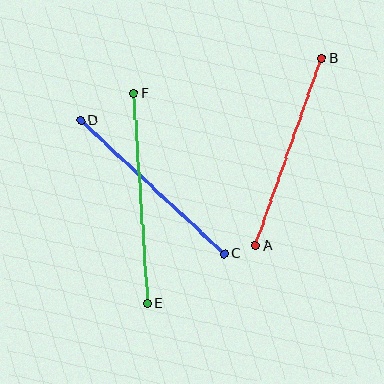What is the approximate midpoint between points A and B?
The midpoint is at approximately (289, 152) pixels.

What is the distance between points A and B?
The distance is approximately 199 pixels.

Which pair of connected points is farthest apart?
Points E and F are farthest apart.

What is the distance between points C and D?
The distance is approximately 196 pixels.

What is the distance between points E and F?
The distance is approximately 211 pixels.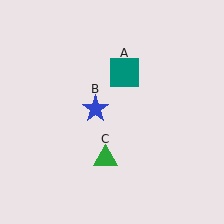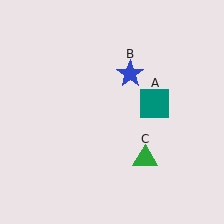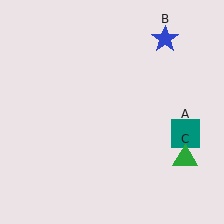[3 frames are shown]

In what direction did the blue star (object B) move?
The blue star (object B) moved up and to the right.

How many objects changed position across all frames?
3 objects changed position: teal square (object A), blue star (object B), green triangle (object C).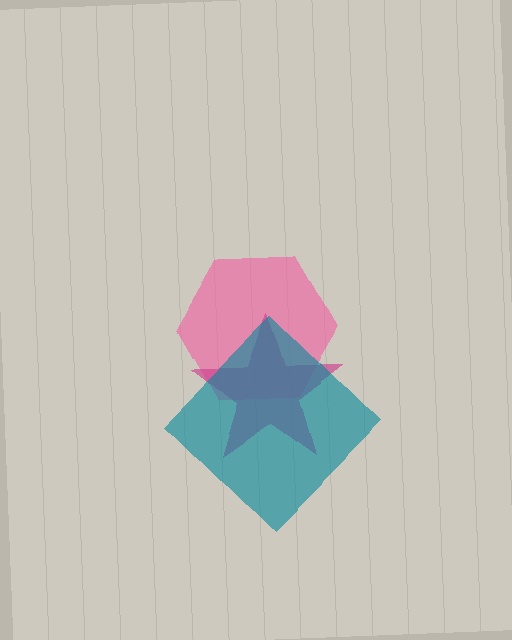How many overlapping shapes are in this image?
There are 3 overlapping shapes in the image.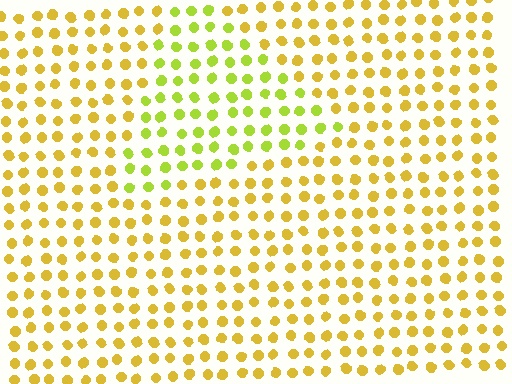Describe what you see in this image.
The image is filled with small yellow elements in a uniform arrangement. A triangle-shaped region is visible where the elements are tinted to a slightly different hue, forming a subtle color boundary.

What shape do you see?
I see a triangle.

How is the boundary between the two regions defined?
The boundary is defined purely by a slight shift in hue (about 32 degrees). Spacing, size, and orientation are identical on both sides.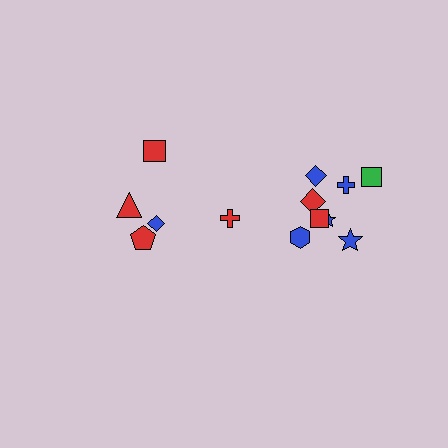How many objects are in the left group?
There are 5 objects.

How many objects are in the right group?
There are 8 objects.